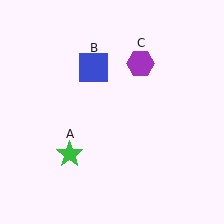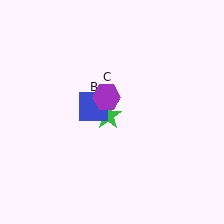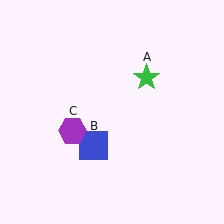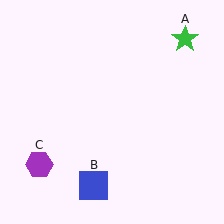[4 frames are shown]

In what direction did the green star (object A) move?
The green star (object A) moved up and to the right.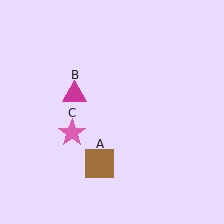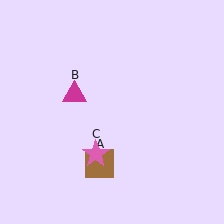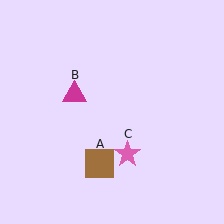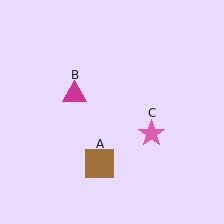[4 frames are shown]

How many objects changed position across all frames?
1 object changed position: pink star (object C).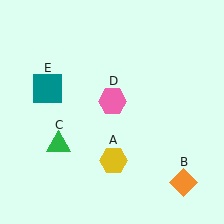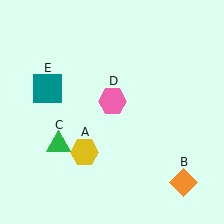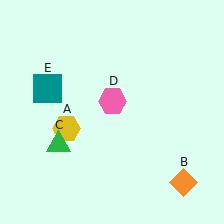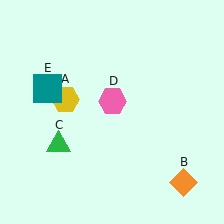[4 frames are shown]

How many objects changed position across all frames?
1 object changed position: yellow hexagon (object A).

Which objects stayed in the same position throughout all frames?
Orange diamond (object B) and green triangle (object C) and pink hexagon (object D) and teal square (object E) remained stationary.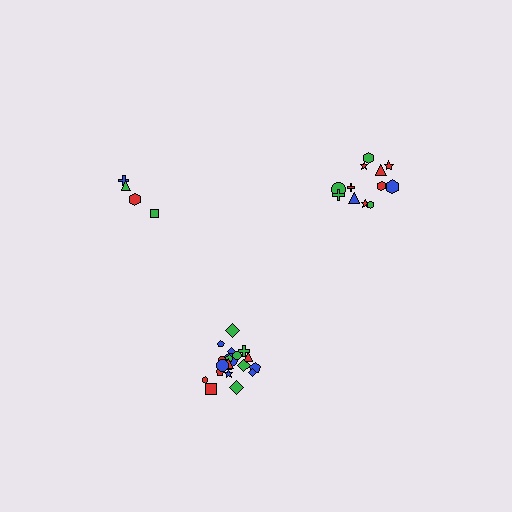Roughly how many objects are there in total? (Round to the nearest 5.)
Roughly 40 objects in total.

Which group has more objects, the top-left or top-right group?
The top-right group.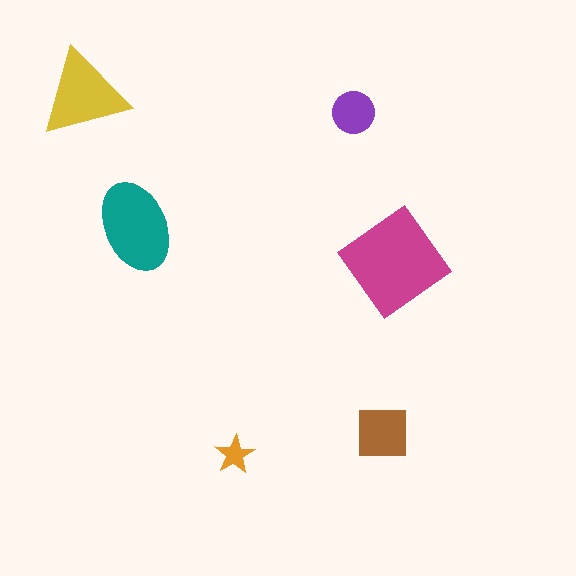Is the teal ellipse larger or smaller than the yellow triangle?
Larger.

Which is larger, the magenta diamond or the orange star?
The magenta diamond.